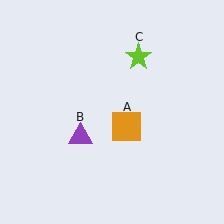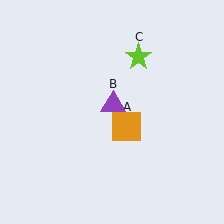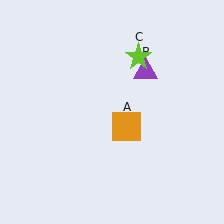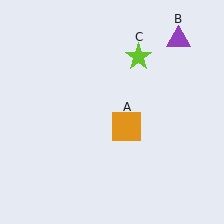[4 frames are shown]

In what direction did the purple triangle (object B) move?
The purple triangle (object B) moved up and to the right.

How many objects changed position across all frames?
1 object changed position: purple triangle (object B).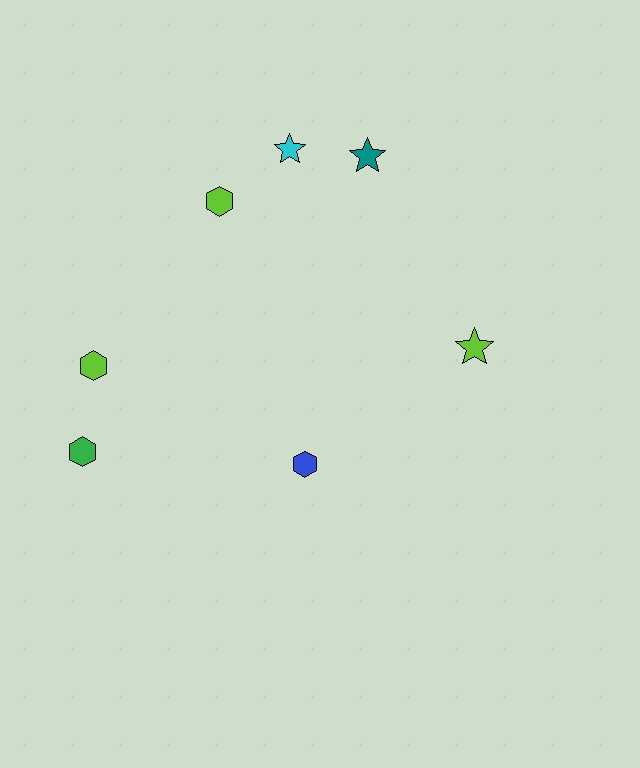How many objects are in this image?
There are 7 objects.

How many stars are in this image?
There are 3 stars.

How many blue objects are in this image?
There is 1 blue object.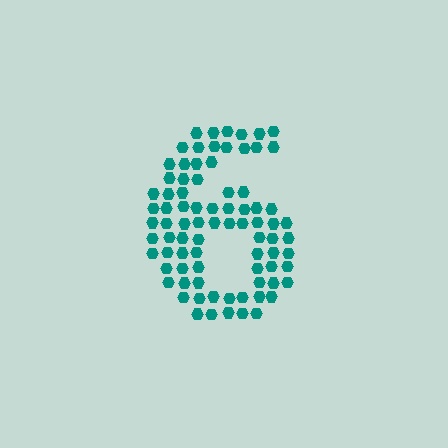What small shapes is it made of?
It is made of small hexagons.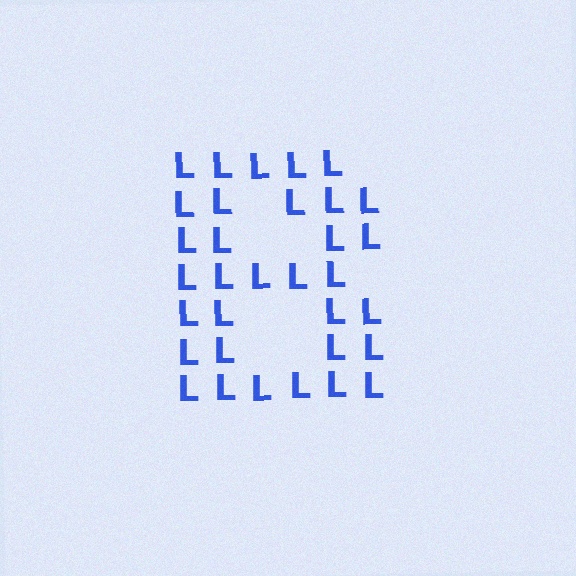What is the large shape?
The large shape is the letter B.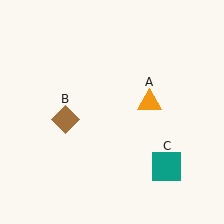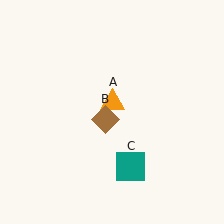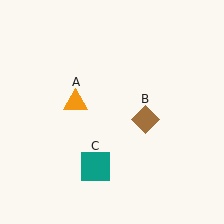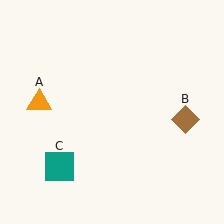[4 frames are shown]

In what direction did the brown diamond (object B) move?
The brown diamond (object B) moved right.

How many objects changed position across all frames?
3 objects changed position: orange triangle (object A), brown diamond (object B), teal square (object C).